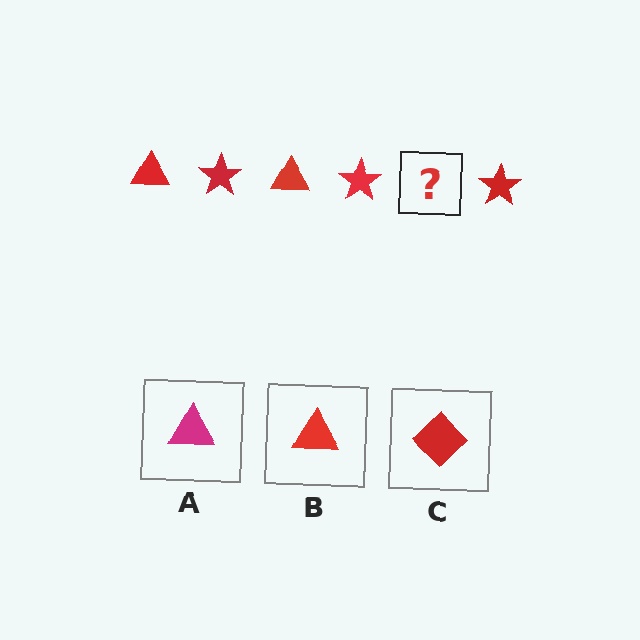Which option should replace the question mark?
Option B.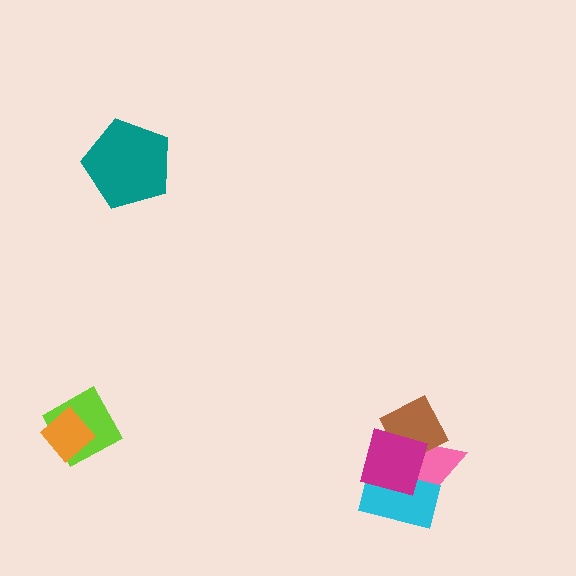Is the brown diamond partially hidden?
Yes, it is partially covered by another shape.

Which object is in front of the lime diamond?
The orange diamond is in front of the lime diamond.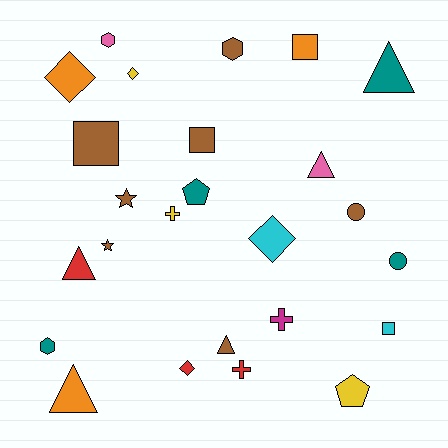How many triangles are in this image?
There are 5 triangles.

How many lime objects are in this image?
There are no lime objects.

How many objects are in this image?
There are 25 objects.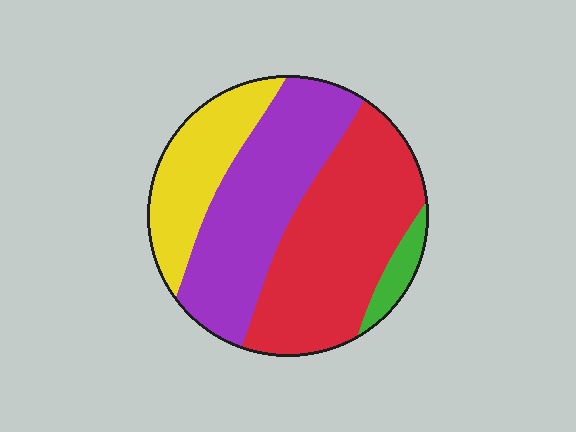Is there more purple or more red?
Red.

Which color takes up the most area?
Red, at roughly 40%.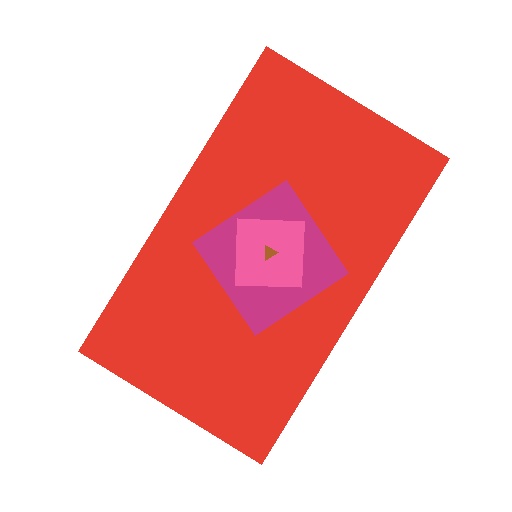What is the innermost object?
The brown triangle.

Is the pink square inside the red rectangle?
Yes.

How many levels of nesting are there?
4.